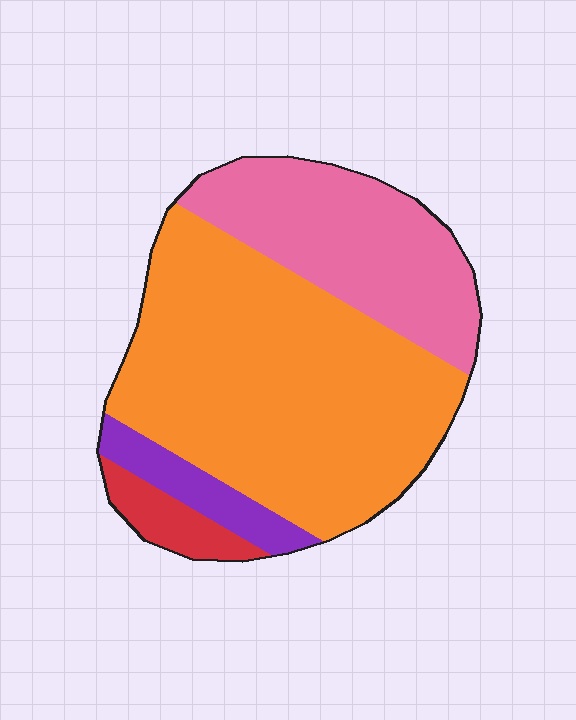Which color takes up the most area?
Orange, at roughly 60%.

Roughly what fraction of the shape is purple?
Purple takes up less than a sixth of the shape.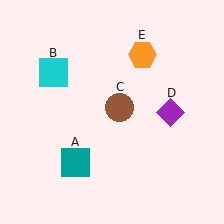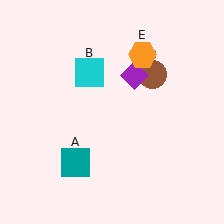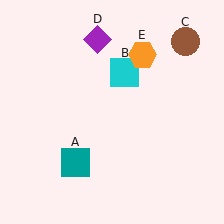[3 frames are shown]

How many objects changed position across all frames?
3 objects changed position: cyan square (object B), brown circle (object C), purple diamond (object D).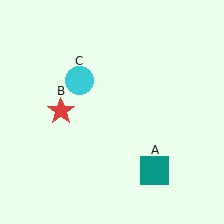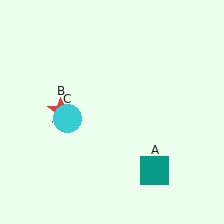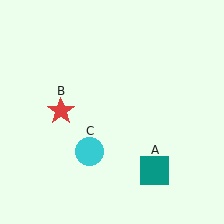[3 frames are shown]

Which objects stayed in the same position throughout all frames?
Teal square (object A) and red star (object B) remained stationary.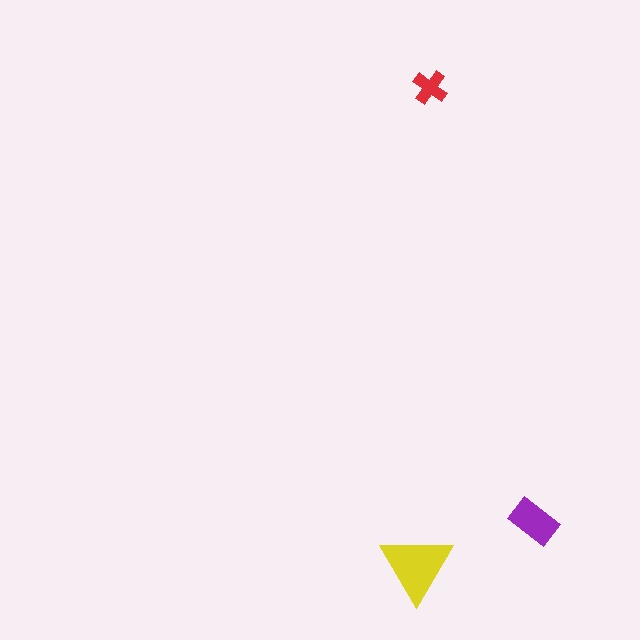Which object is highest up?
The red cross is topmost.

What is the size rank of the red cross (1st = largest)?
3rd.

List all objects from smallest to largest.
The red cross, the purple rectangle, the yellow triangle.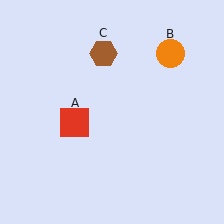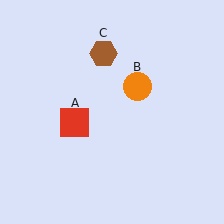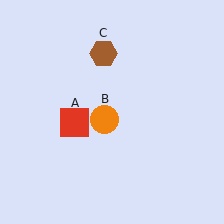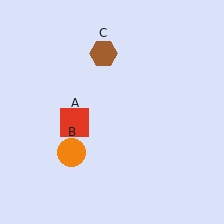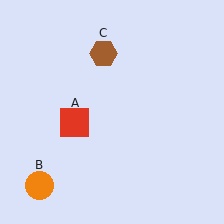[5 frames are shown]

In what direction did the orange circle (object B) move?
The orange circle (object B) moved down and to the left.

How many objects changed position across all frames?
1 object changed position: orange circle (object B).